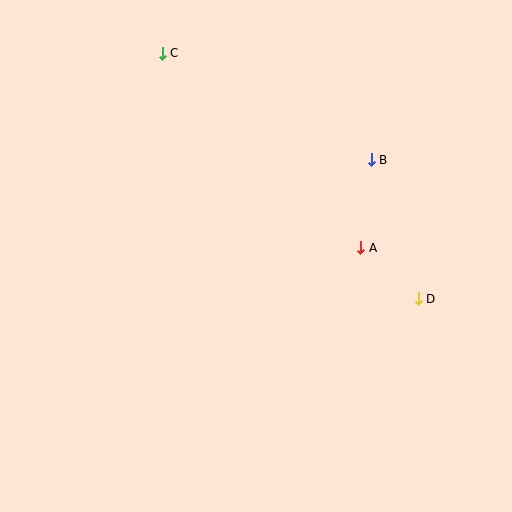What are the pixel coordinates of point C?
Point C is at (162, 53).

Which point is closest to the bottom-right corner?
Point D is closest to the bottom-right corner.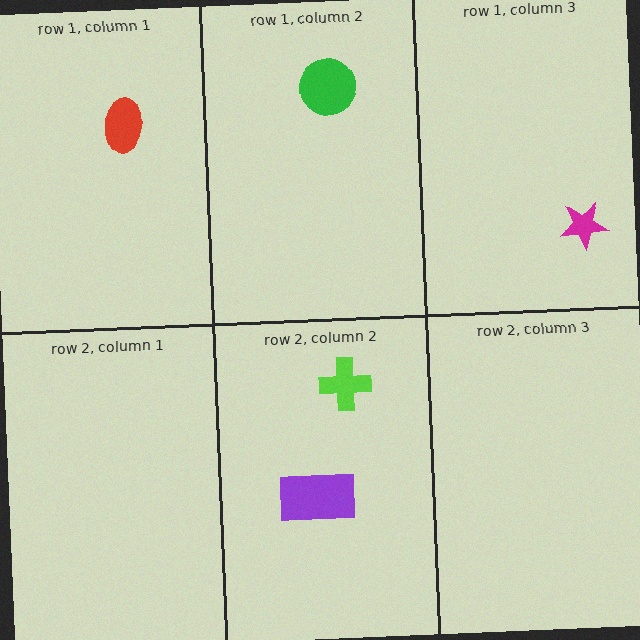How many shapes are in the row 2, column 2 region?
2.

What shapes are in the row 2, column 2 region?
The lime cross, the purple rectangle.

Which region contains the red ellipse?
The row 1, column 1 region.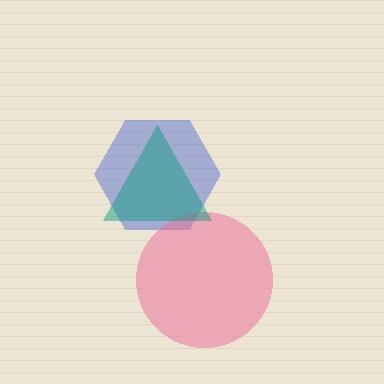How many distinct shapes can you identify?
There are 3 distinct shapes: a blue hexagon, a pink circle, a teal triangle.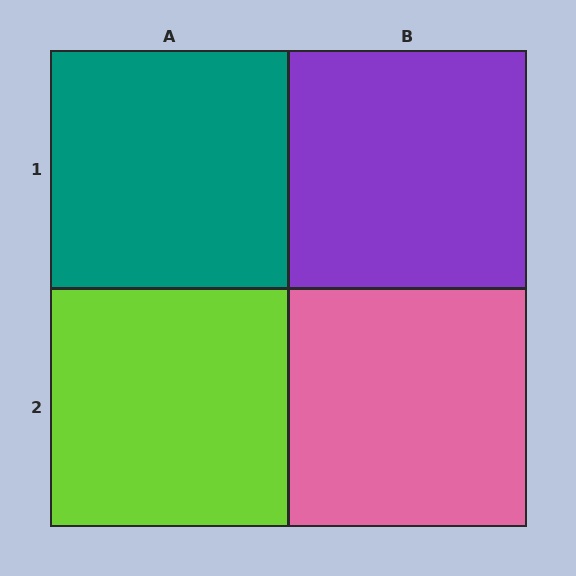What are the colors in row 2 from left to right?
Lime, pink.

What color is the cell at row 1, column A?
Teal.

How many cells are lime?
1 cell is lime.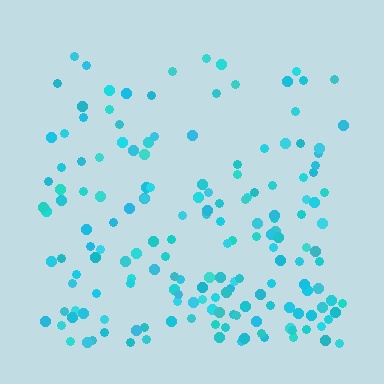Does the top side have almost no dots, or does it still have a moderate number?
Still a moderate number, just noticeably fewer than the bottom.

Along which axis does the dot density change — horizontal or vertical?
Vertical.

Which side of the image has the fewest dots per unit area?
The top.